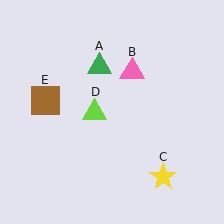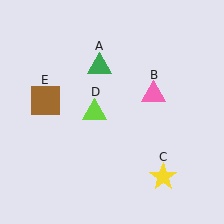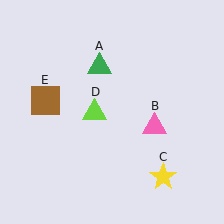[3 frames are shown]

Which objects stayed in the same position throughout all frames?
Green triangle (object A) and yellow star (object C) and lime triangle (object D) and brown square (object E) remained stationary.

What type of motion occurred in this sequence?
The pink triangle (object B) rotated clockwise around the center of the scene.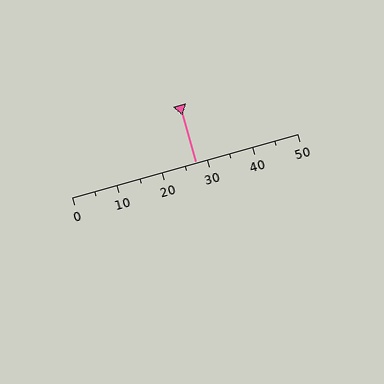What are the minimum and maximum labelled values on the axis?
The axis runs from 0 to 50.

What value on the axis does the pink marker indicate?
The marker indicates approximately 27.5.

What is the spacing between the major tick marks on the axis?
The major ticks are spaced 10 apart.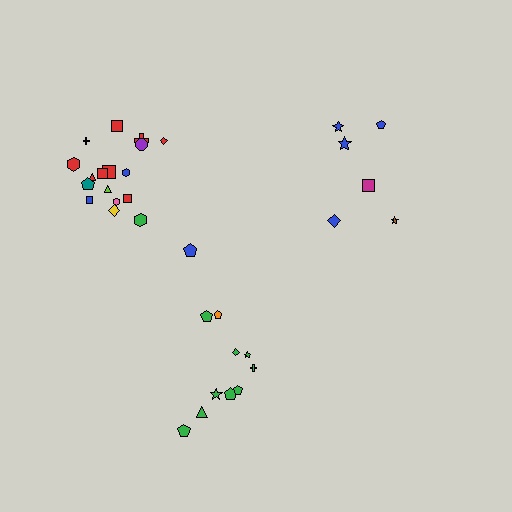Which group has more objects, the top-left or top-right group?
The top-left group.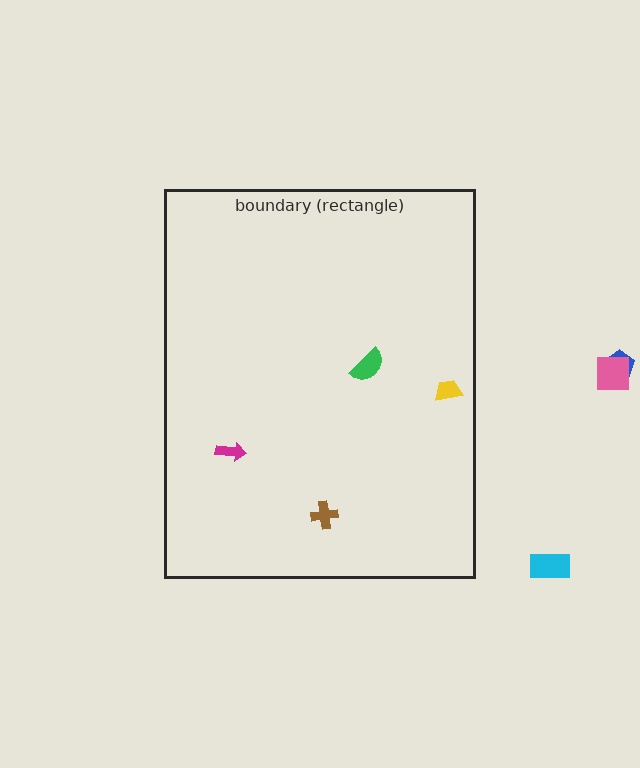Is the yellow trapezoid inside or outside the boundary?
Inside.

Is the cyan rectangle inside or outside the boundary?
Outside.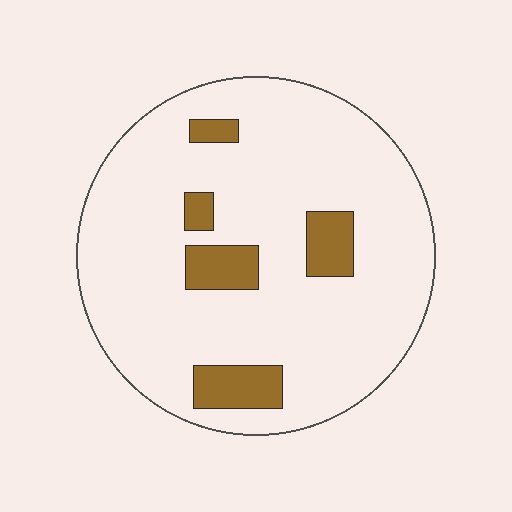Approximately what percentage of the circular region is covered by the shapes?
Approximately 15%.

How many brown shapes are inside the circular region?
5.